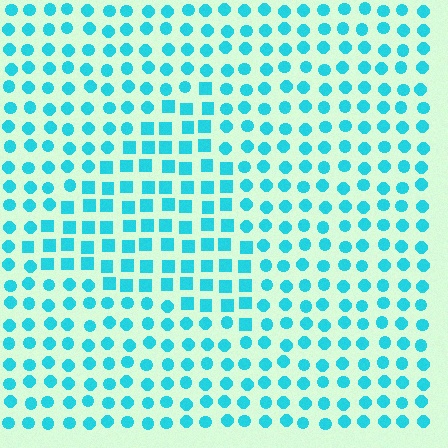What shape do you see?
I see a triangle.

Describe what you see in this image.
The image is filled with small cyan elements arranged in a uniform grid. A triangle-shaped region contains squares, while the surrounding area contains circles. The boundary is defined purely by the change in element shape.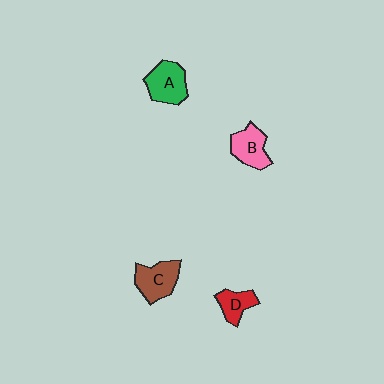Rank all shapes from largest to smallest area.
From largest to smallest: A (green), C (brown), B (pink), D (red).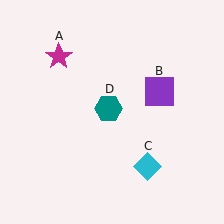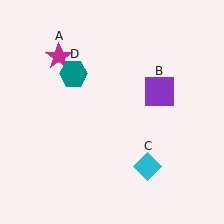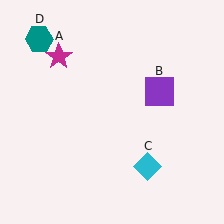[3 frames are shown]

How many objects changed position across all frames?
1 object changed position: teal hexagon (object D).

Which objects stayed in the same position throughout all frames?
Magenta star (object A) and purple square (object B) and cyan diamond (object C) remained stationary.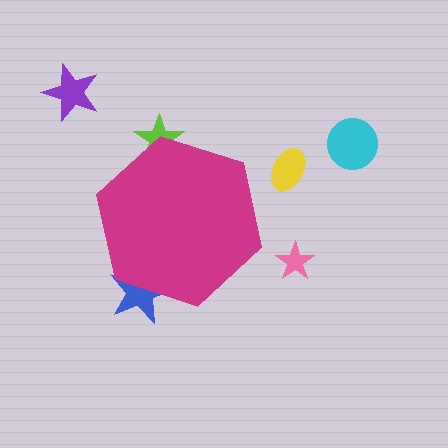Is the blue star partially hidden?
Yes, the blue star is partially hidden behind the magenta hexagon.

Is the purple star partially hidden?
No, the purple star is fully visible.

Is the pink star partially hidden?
No, the pink star is fully visible.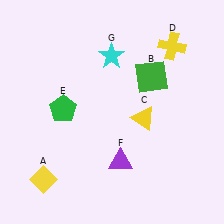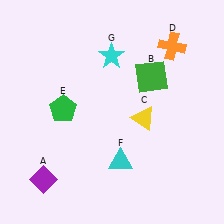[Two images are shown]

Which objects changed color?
A changed from yellow to purple. D changed from yellow to orange. F changed from purple to cyan.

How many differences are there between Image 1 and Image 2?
There are 3 differences between the two images.